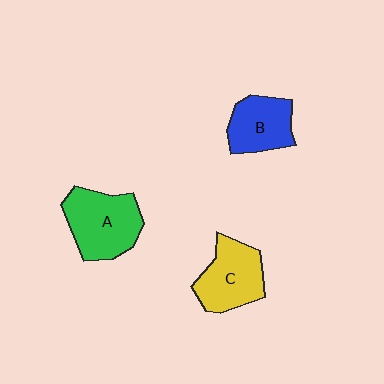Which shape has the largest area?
Shape A (green).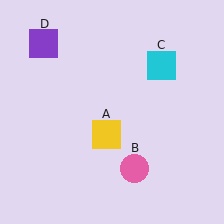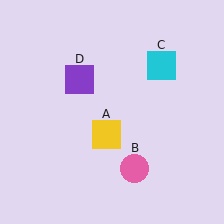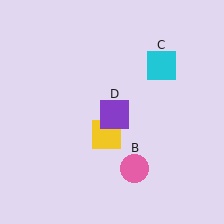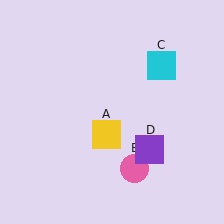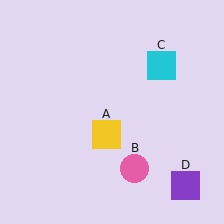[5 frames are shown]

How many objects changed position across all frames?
1 object changed position: purple square (object D).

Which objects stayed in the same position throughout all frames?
Yellow square (object A) and pink circle (object B) and cyan square (object C) remained stationary.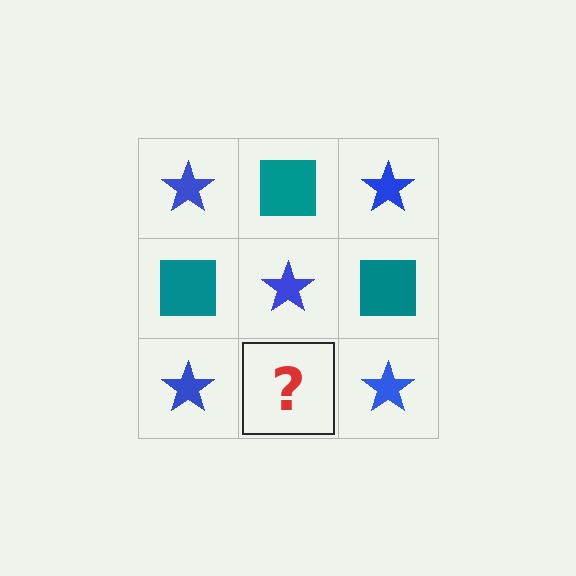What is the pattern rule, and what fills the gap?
The rule is that it alternates blue star and teal square in a checkerboard pattern. The gap should be filled with a teal square.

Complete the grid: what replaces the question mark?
The question mark should be replaced with a teal square.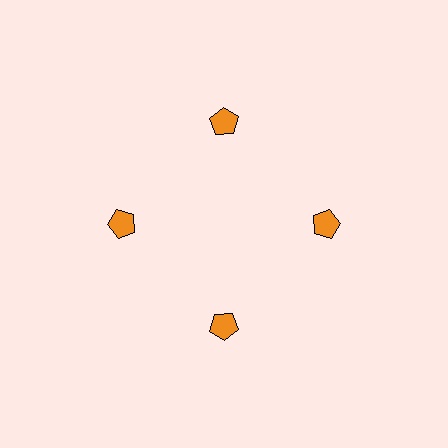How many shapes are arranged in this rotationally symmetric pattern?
There are 4 shapes, arranged in 4 groups of 1.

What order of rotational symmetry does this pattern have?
This pattern has 4-fold rotational symmetry.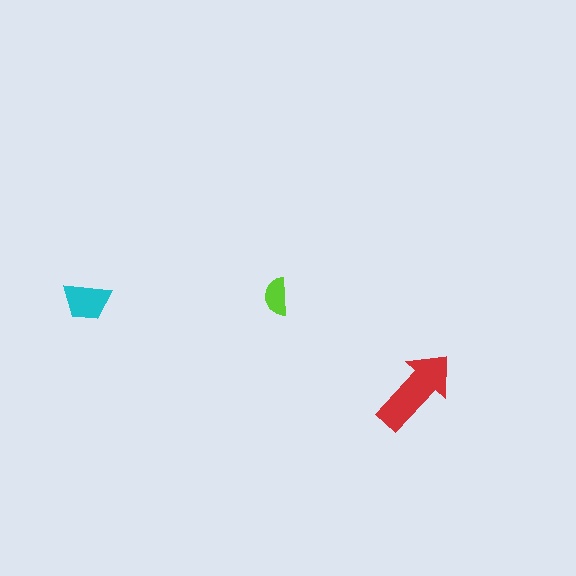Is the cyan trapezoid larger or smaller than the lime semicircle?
Larger.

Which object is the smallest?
The lime semicircle.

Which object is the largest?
The red arrow.